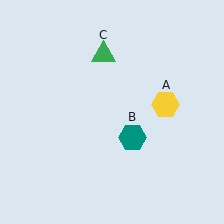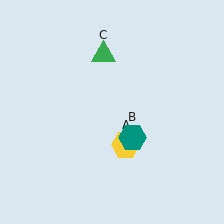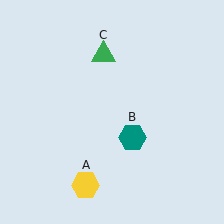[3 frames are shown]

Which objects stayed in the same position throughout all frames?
Teal hexagon (object B) and green triangle (object C) remained stationary.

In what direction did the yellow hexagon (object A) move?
The yellow hexagon (object A) moved down and to the left.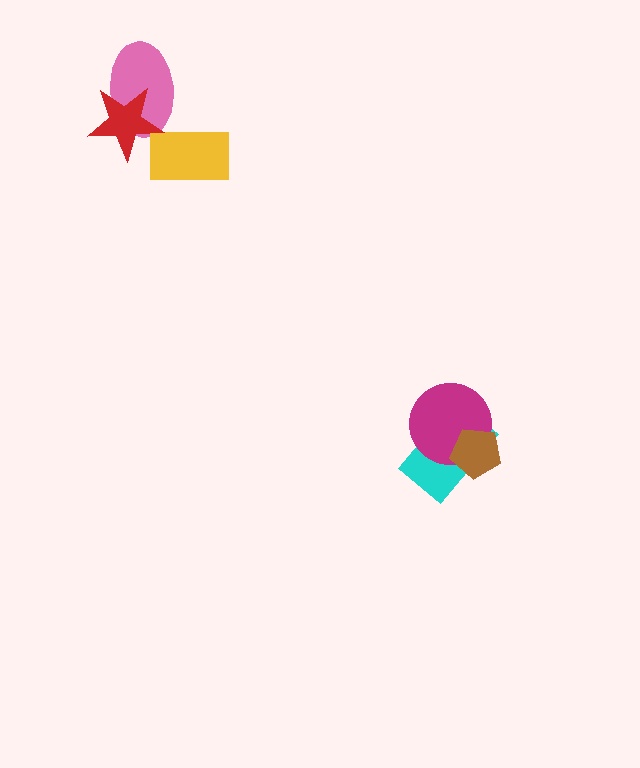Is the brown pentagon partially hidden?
No, no other shape covers it.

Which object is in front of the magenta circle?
The brown pentagon is in front of the magenta circle.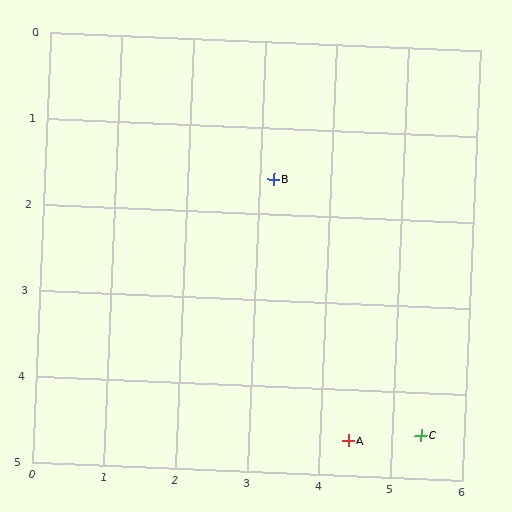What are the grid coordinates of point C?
Point C is at approximately (5.4, 4.5).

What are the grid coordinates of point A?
Point A is at approximately (4.4, 4.6).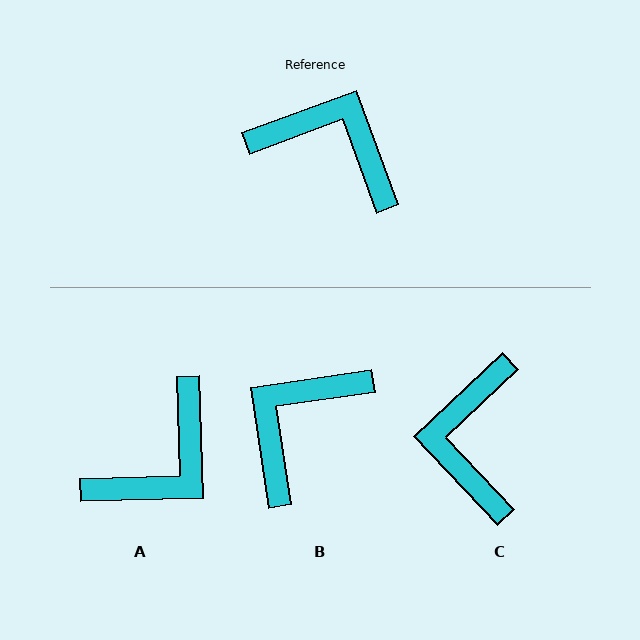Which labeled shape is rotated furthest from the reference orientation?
C, about 113 degrees away.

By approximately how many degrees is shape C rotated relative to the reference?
Approximately 113 degrees counter-clockwise.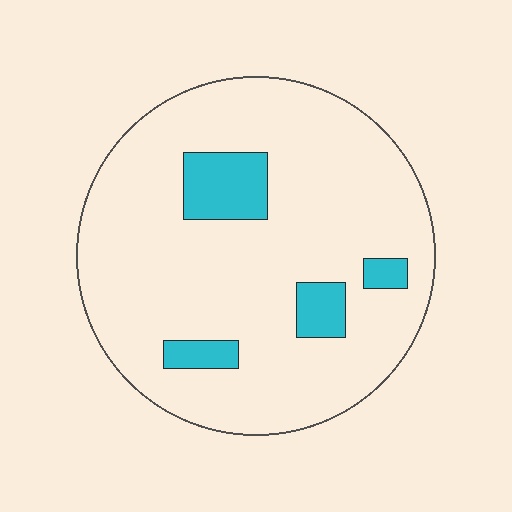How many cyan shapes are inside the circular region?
4.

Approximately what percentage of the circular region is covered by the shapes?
Approximately 10%.